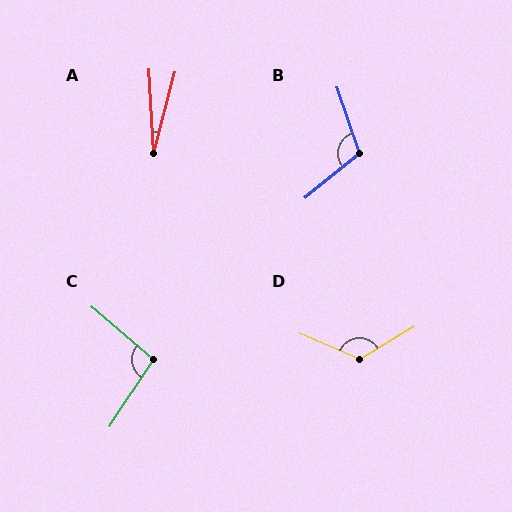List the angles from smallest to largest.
A (17°), C (97°), B (111°), D (125°).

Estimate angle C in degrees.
Approximately 97 degrees.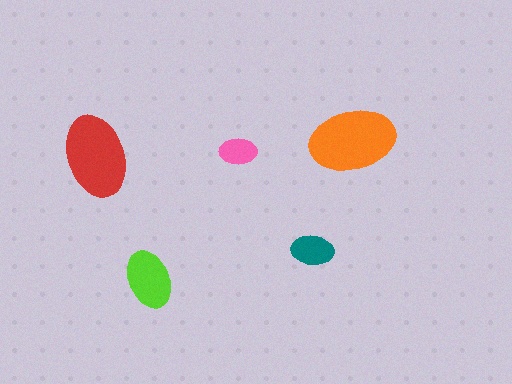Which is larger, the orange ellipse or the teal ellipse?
The orange one.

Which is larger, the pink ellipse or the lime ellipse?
The lime one.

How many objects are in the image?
There are 5 objects in the image.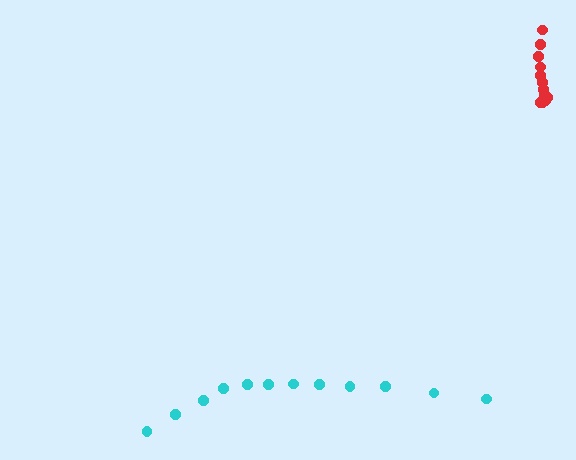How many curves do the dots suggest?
There are 2 distinct paths.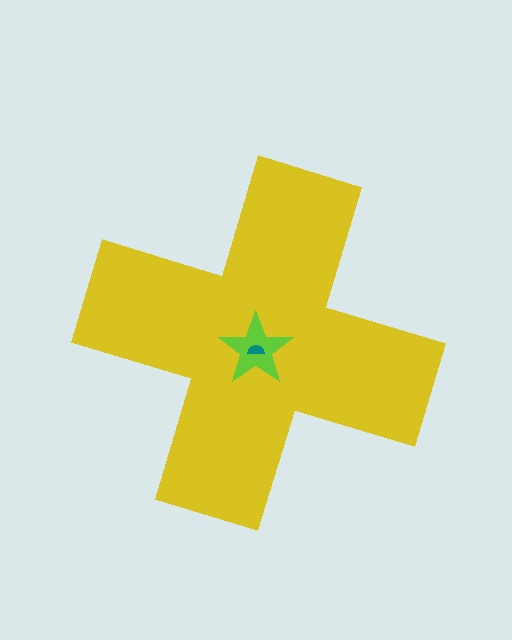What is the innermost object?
The teal semicircle.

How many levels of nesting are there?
3.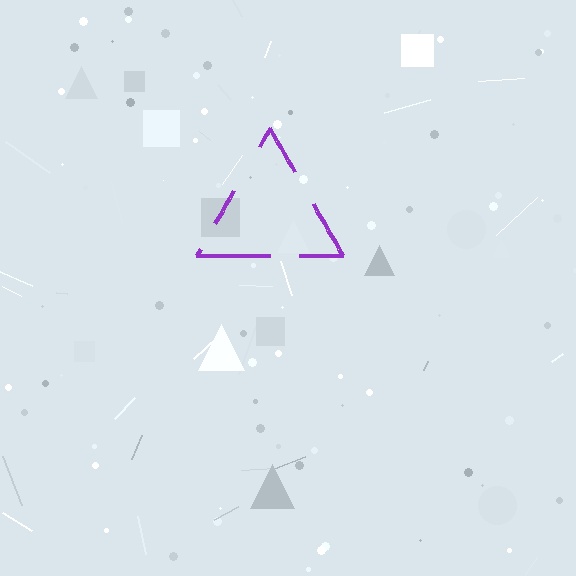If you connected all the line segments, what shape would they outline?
They would outline a triangle.